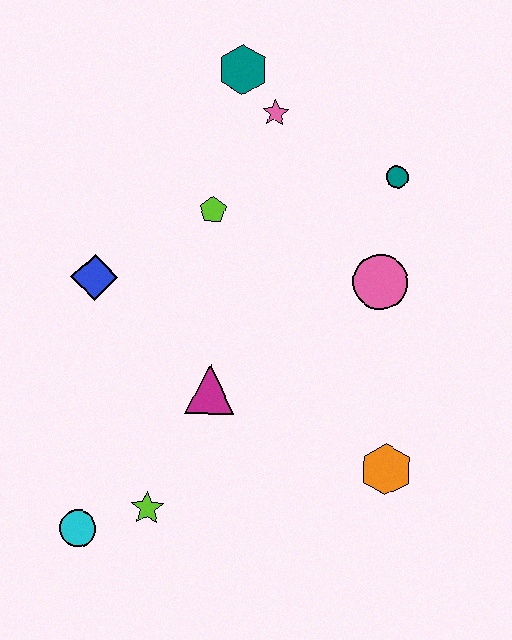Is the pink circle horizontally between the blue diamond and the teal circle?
Yes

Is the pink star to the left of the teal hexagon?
No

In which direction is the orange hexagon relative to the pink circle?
The orange hexagon is below the pink circle.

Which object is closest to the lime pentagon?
The pink star is closest to the lime pentagon.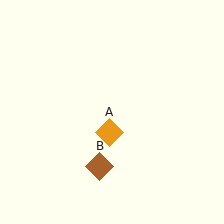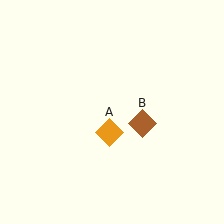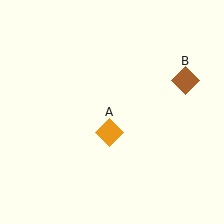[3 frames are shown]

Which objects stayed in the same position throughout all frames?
Orange diamond (object A) remained stationary.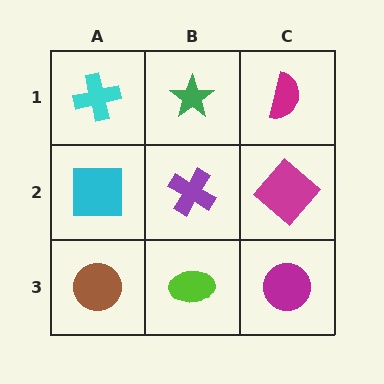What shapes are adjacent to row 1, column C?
A magenta diamond (row 2, column C), a green star (row 1, column B).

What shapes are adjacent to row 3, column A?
A cyan square (row 2, column A), a lime ellipse (row 3, column B).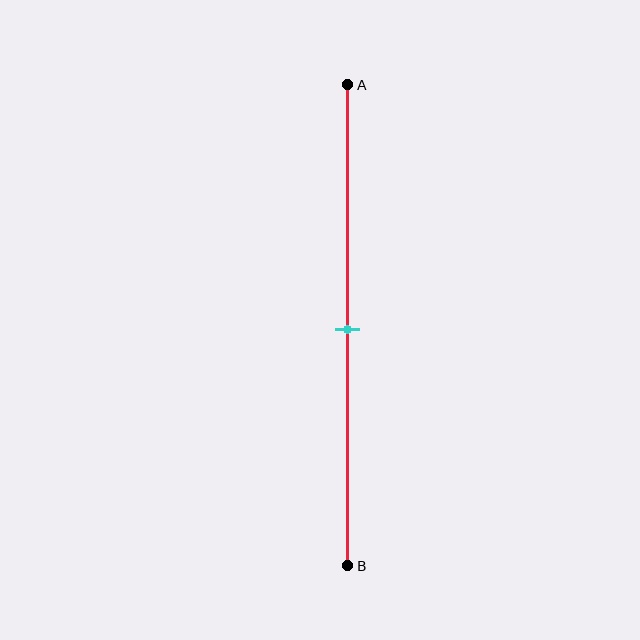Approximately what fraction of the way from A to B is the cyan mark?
The cyan mark is approximately 50% of the way from A to B.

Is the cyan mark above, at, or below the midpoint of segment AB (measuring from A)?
The cyan mark is approximately at the midpoint of segment AB.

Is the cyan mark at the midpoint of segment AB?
Yes, the mark is approximately at the midpoint.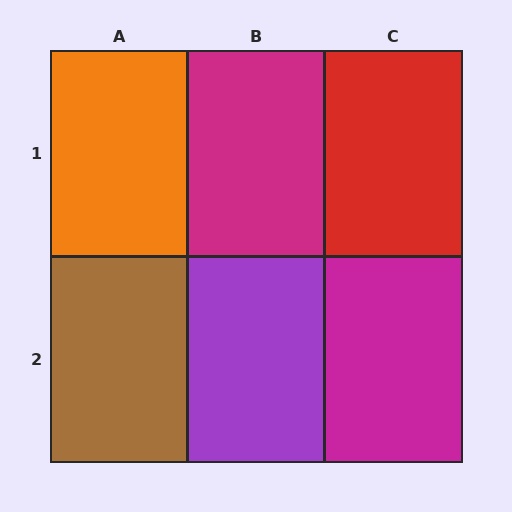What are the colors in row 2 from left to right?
Brown, purple, magenta.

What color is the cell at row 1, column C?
Red.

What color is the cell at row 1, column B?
Magenta.